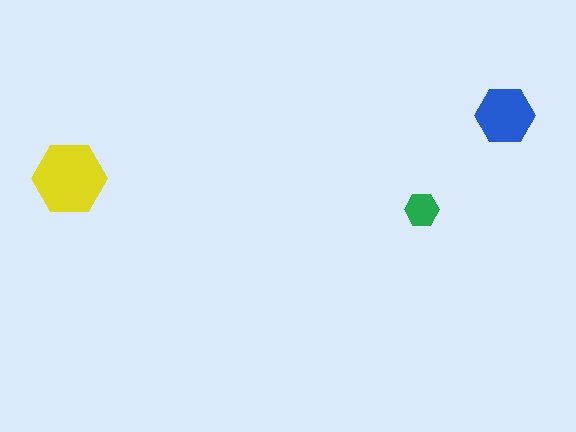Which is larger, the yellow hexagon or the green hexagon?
The yellow one.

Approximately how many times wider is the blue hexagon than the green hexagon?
About 1.5 times wider.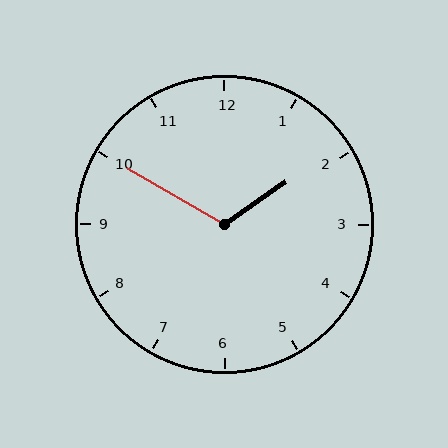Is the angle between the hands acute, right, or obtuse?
It is obtuse.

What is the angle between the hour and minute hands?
Approximately 115 degrees.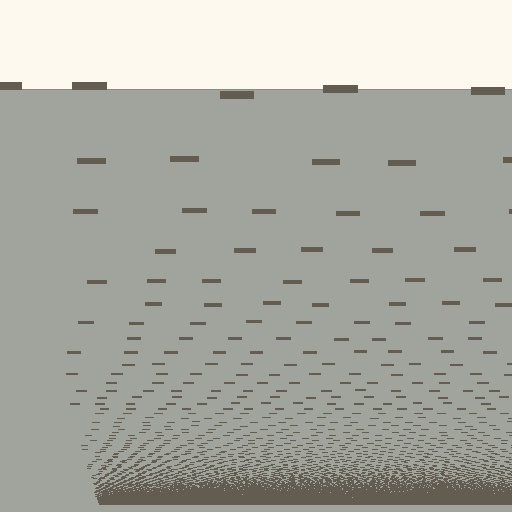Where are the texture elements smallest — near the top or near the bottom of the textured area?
Near the bottom.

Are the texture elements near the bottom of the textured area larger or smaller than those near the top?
Smaller. The gradient is inverted — elements near the bottom are smaller and denser.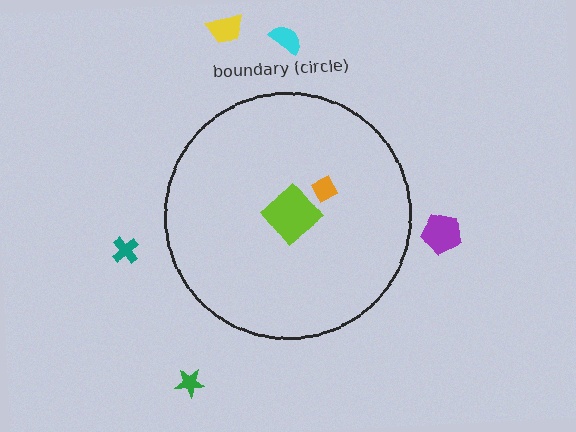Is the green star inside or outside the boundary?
Outside.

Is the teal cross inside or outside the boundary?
Outside.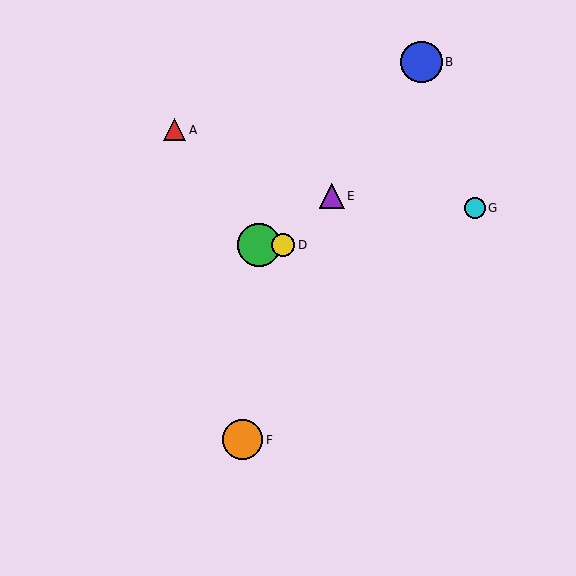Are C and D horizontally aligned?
Yes, both are at y≈245.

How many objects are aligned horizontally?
2 objects (C, D) are aligned horizontally.